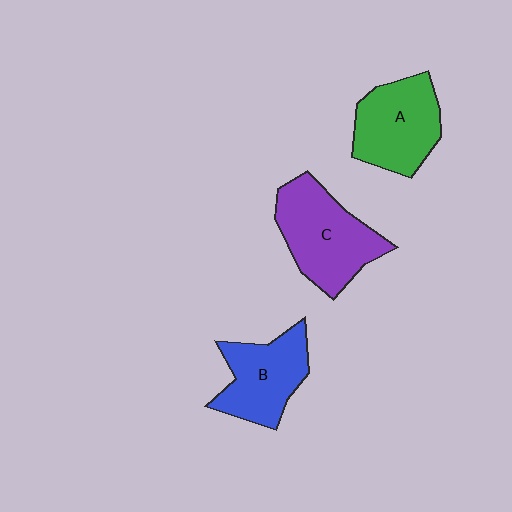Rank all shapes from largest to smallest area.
From largest to smallest: C (purple), A (green), B (blue).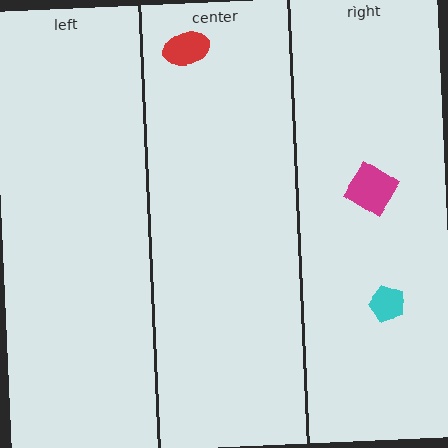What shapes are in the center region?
The red ellipse.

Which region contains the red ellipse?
The center region.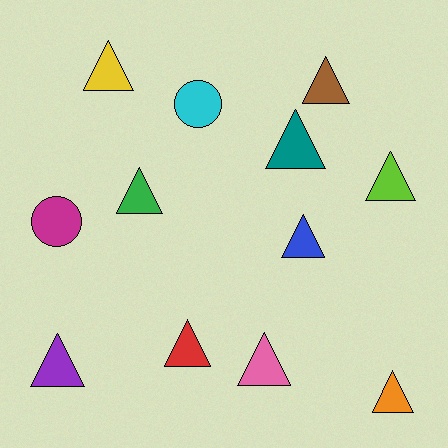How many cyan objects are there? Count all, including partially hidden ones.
There is 1 cyan object.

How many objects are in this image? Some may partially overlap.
There are 12 objects.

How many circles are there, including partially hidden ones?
There are 2 circles.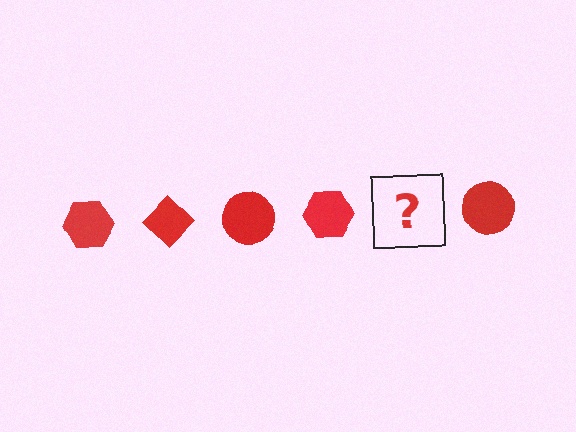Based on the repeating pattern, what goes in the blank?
The blank should be a red diamond.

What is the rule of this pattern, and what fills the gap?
The rule is that the pattern cycles through hexagon, diamond, circle shapes in red. The gap should be filled with a red diamond.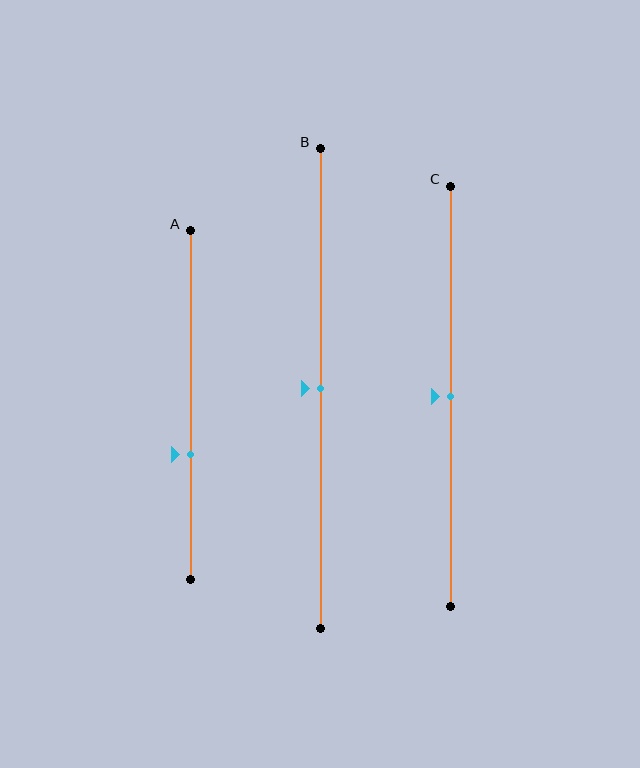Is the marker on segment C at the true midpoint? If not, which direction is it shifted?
Yes, the marker on segment C is at the true midpoint.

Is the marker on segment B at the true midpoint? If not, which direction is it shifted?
Yes, the marker on segment B is at the true midpoint.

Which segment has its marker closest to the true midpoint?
Segment B has its marker closest to the true midpoint.